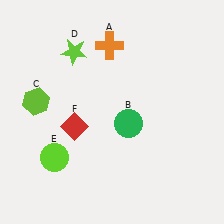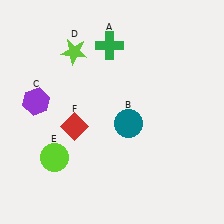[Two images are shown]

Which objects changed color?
A changed from orange to green. B changed from green to teal. C changed from lime to purple.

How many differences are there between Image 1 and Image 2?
There are 3 differences between the two images.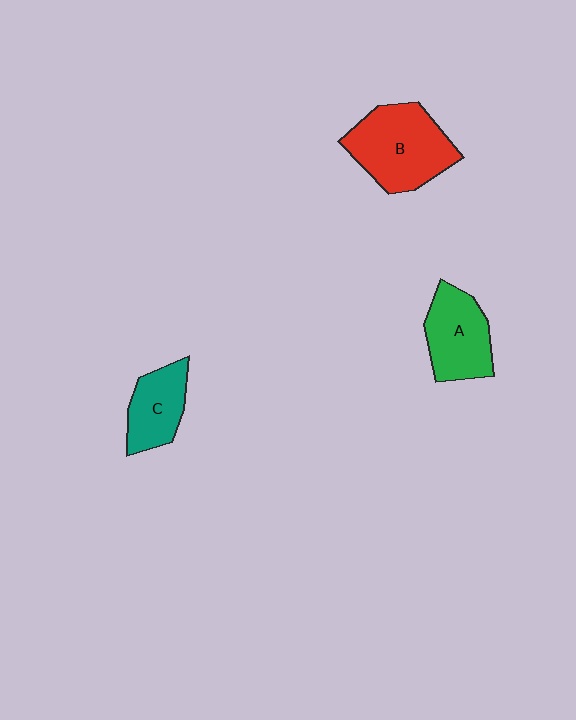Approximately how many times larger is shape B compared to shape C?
Approximately 1.7 times.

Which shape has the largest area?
Shape B (red).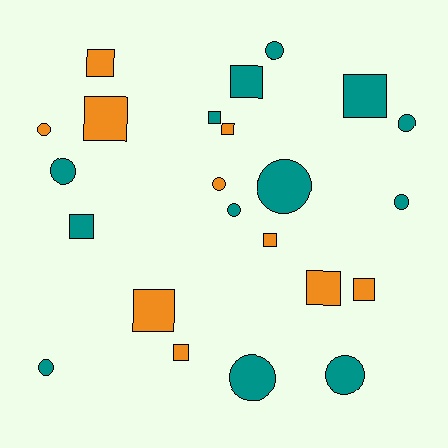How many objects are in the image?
There are 23 objects.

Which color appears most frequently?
Teal, with 13 objects.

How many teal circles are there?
There are 9 teal circles.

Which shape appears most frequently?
Square, with 12 objects.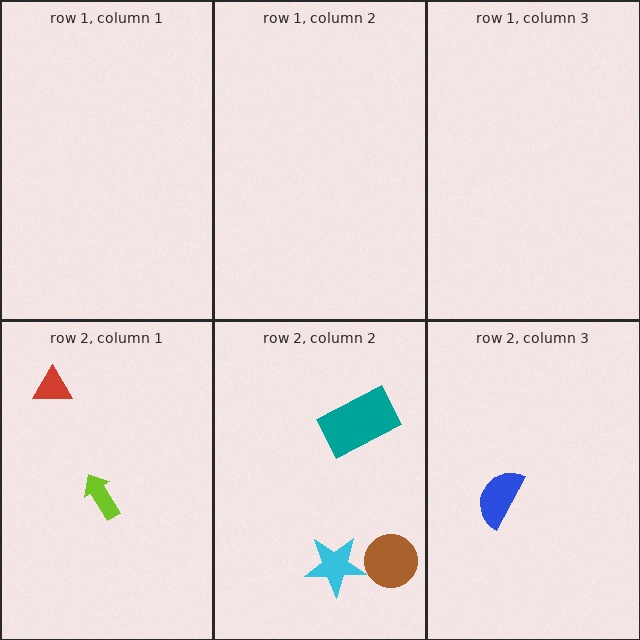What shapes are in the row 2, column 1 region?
The lime arrow, the red triangle.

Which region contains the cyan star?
The row 2, column 2 region.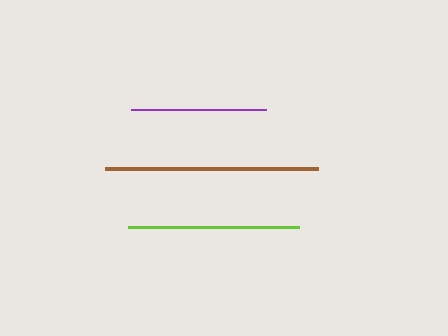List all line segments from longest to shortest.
From longest to shortest: brown, lime, purple.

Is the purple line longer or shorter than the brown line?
The brown line is longer than the purple line.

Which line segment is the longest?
The brown line is the longest at approximately 213 pixels.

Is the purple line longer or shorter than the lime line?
The lime line is longer than the purple line.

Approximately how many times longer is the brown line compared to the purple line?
The brown line is approximately 1.6 times the length of the purple line.